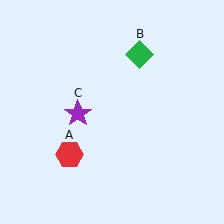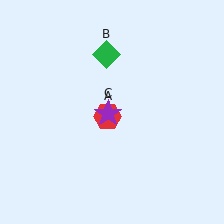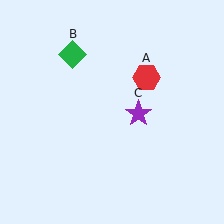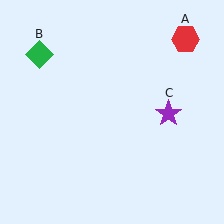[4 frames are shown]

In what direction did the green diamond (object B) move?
The green diamond (object B) moved left.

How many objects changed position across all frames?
3 objects changed position: red hexagon (object A), green diamond (object B), purple star (object C).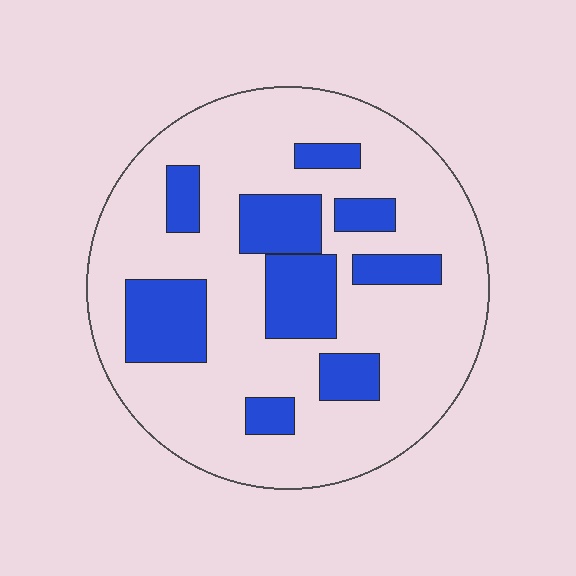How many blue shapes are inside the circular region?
9.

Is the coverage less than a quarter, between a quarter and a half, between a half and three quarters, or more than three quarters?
Less than a quarter.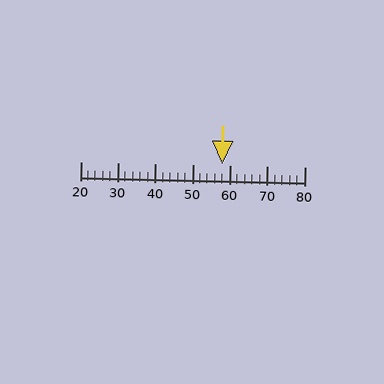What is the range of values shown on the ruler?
The ruler shows values from 20 to 80.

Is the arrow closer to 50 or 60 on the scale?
The arrow is closer to 60.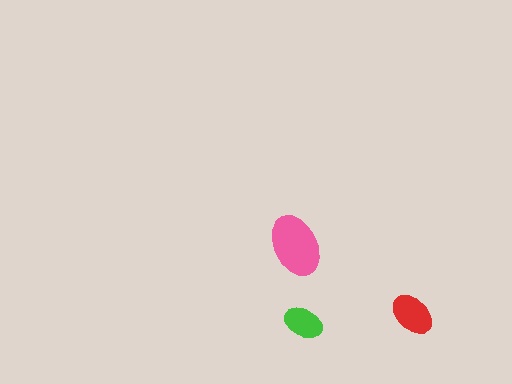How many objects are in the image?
There are 3 objects in the image.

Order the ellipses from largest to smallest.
the pink one, the red one, the green one.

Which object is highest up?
The pink ellipse is topmost.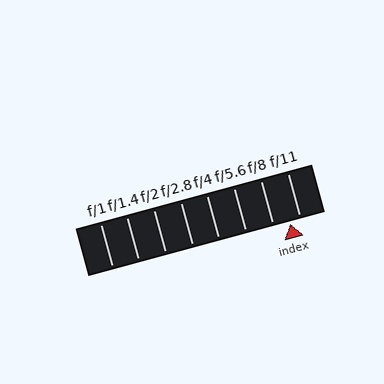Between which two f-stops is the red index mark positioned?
The index mark is between f/8 and f/11.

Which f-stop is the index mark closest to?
The index mark is closest to f/11.